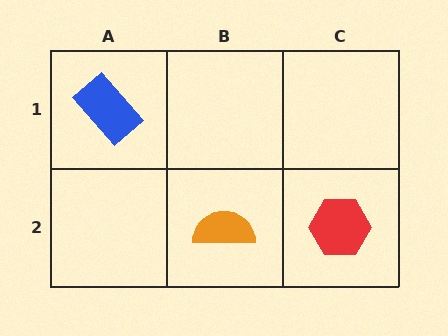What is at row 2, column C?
A red hexagon.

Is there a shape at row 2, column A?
No, that cell is empty.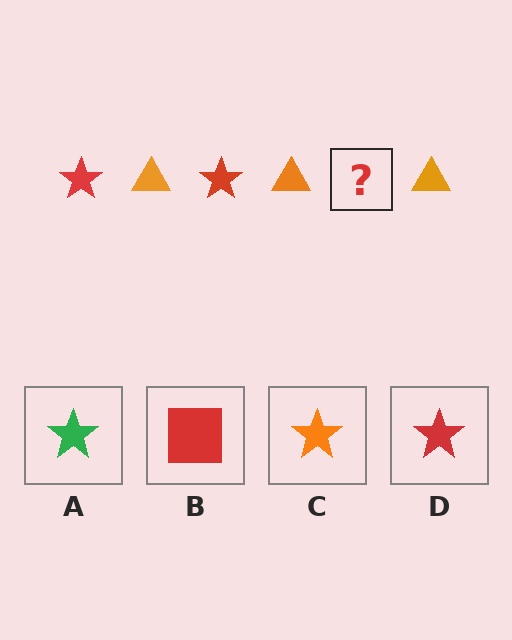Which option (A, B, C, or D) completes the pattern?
D.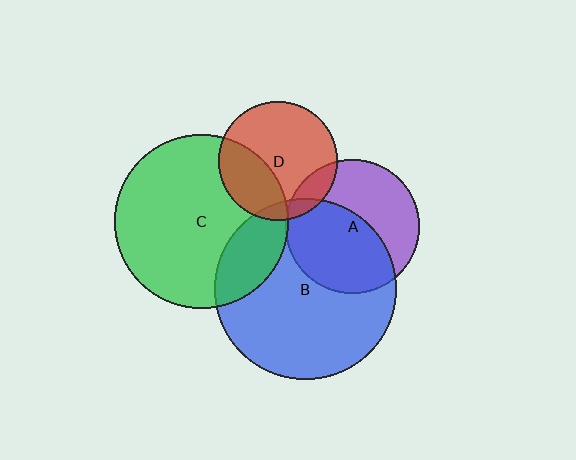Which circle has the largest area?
Circle B (blue).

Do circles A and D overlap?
Yes.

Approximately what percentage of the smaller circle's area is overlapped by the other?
Approximately 15%.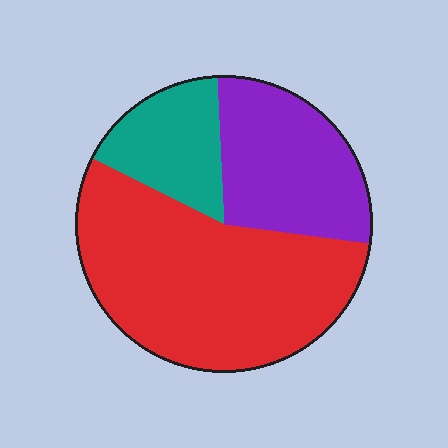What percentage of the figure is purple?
Purple covers about 30% of the figure.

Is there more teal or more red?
Red.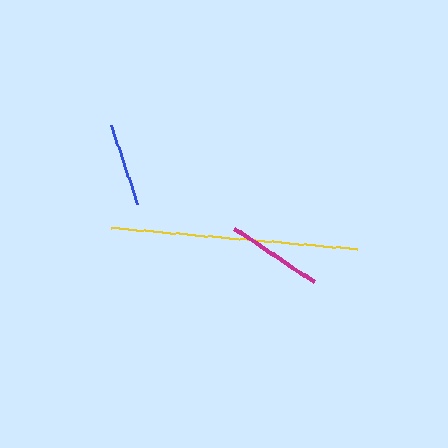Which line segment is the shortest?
The blue line is the shortest at approximately 83 pixels.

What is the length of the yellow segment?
The yellow segment is approximately 247 pixels long.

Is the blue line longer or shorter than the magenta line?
The magenta line is longer than the blue line.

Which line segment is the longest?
The yellow line is the longest at approximately 247 pixels.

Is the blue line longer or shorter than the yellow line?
The yellow line is longer than the blue line.